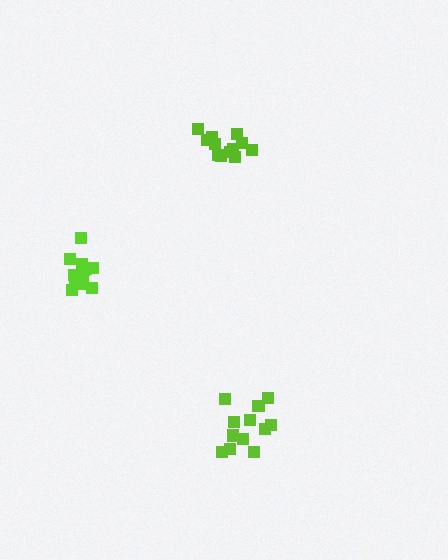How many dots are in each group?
Group 1: 12 dots, Group 2: 12 dots, Group 3: 12 dots (36 total).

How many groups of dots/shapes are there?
There are 3 groups.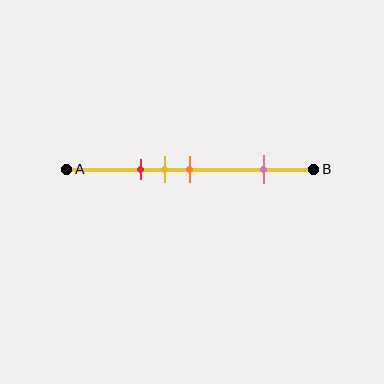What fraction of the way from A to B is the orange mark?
The orange mark is approximately 50% (0.5) of the way from A to B.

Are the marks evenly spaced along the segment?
No, the marks are not evenly spaced.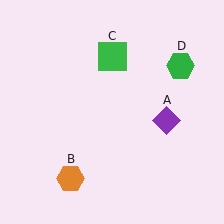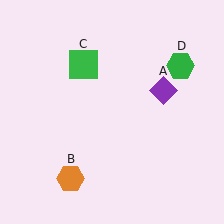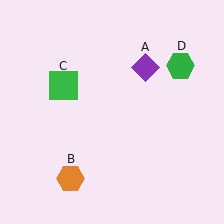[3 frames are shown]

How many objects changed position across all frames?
2 objects changed position: purple diamond (object A), green square (object C).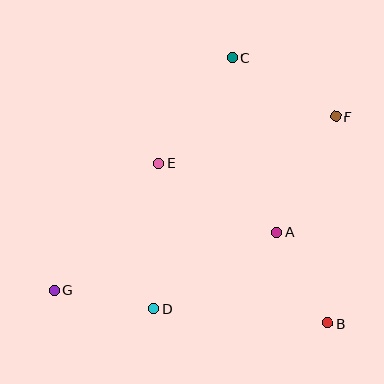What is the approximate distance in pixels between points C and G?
The distance between C and G is approximately 293 pixels.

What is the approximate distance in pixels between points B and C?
The distance between B and C is approximately 282 pixels.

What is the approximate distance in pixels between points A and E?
The distance between A and E is approximately 136 pixels.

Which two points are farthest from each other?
Points F and G are farthest from each other.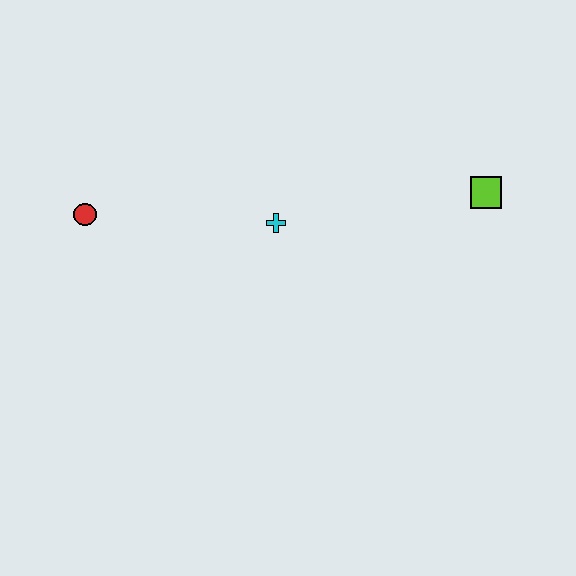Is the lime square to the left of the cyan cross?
No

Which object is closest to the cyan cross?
The red circle is closest to the cyan cross.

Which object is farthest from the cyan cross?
The lime square is farthest from the cyan cross.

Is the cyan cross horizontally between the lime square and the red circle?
Yes